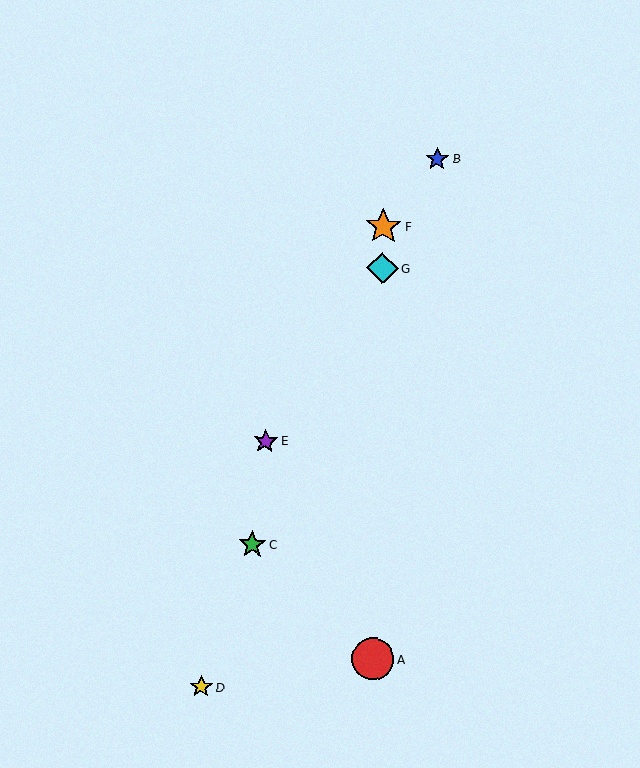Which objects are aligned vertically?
Objects A, F, G are aligned vertically.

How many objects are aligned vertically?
3 objects (A, F, G) are aligned vertically.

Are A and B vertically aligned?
No, A is at x≈373 and B is at x≈437.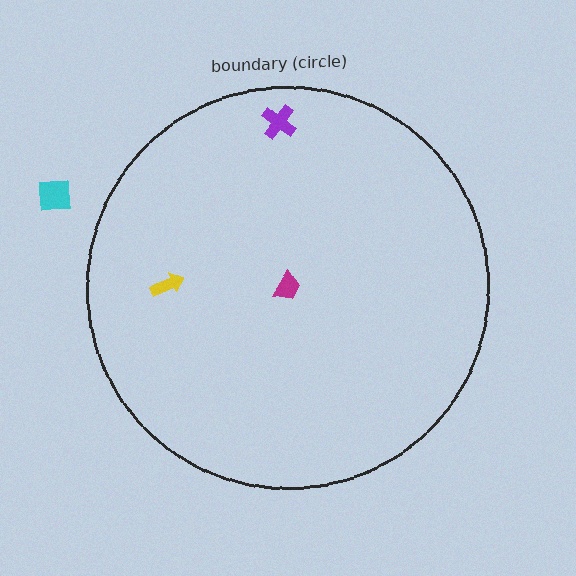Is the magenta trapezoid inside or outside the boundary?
Inside.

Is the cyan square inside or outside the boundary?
Outside.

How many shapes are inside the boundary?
3 inside, 1 outside.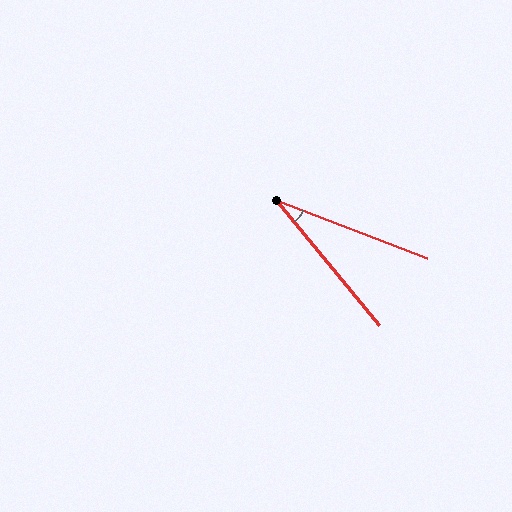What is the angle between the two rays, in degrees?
Approximately 30 degrees.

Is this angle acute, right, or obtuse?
It is acute.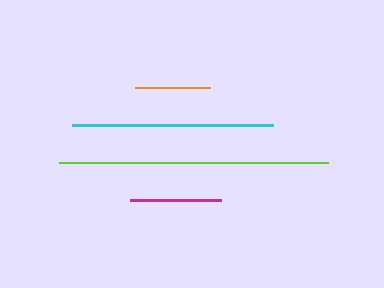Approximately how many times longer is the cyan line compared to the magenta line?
The cyan line is approximately 2.2 times the length of the magenta line.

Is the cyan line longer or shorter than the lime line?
The lime line is longer than the cyan line.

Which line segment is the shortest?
The orange line is the shortest at approximately 75 pixels.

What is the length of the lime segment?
The lime segment is approximately 270 pixels long.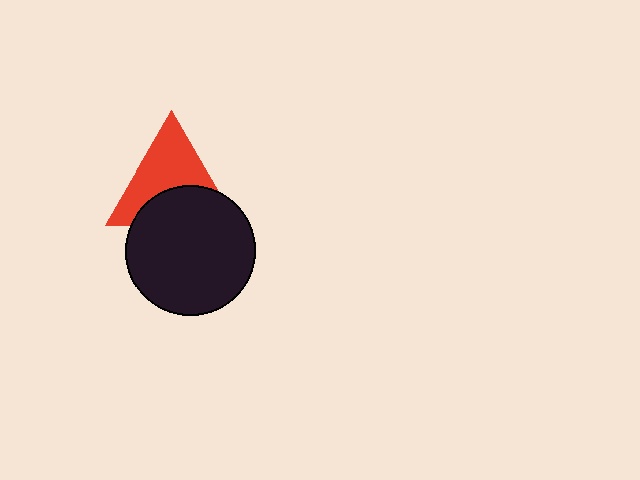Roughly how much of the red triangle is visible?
About half of it is visible (roughly 59%).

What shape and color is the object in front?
The object in front is a black circle.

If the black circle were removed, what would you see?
You would see the complete red triangle.